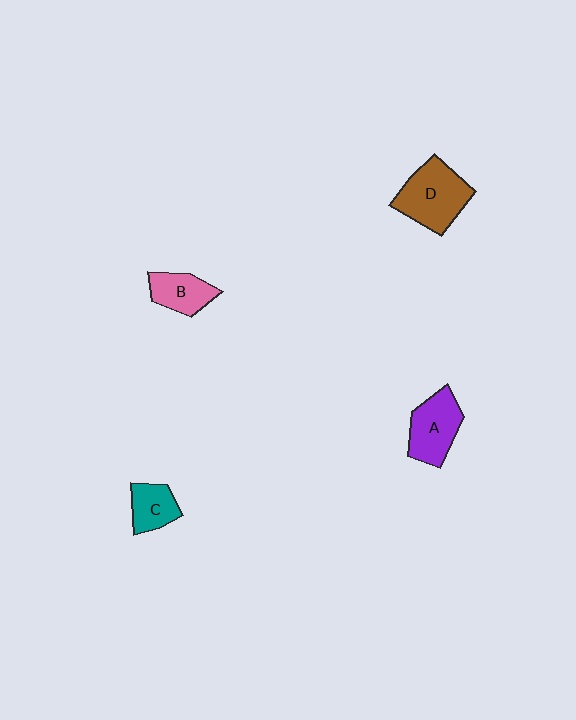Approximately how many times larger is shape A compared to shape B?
Approximately 1.4 times.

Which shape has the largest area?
Shape D (brown).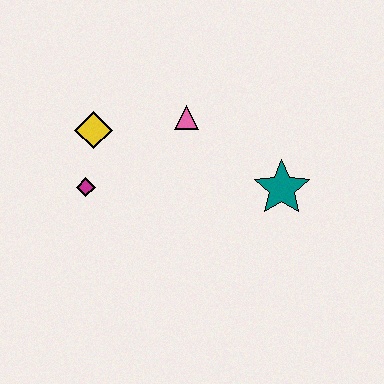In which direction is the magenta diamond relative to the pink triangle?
The magenta diamond is to the left of the pink triangle.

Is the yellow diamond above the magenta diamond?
Yes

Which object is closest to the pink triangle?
The yellow diamond is closest to the pink triangle.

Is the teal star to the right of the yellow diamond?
Yes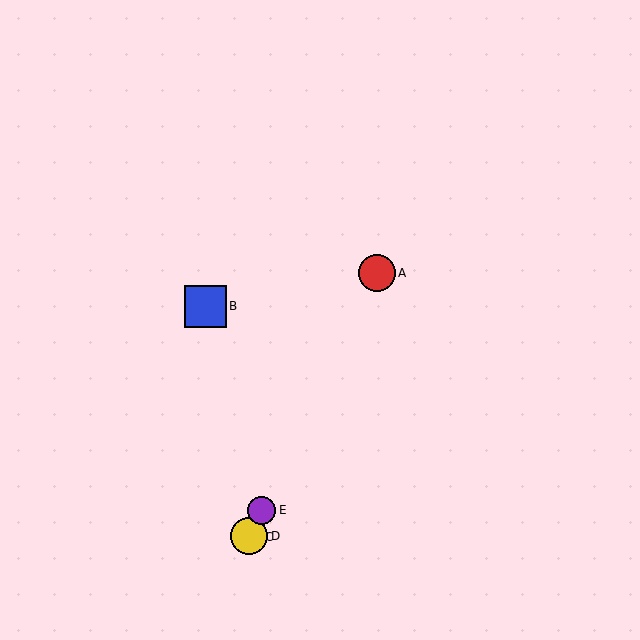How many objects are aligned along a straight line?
4 objects (A, C, D, E) are aligned along a straight line.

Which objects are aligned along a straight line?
Objects A, C, D, E are aligned along a straight line.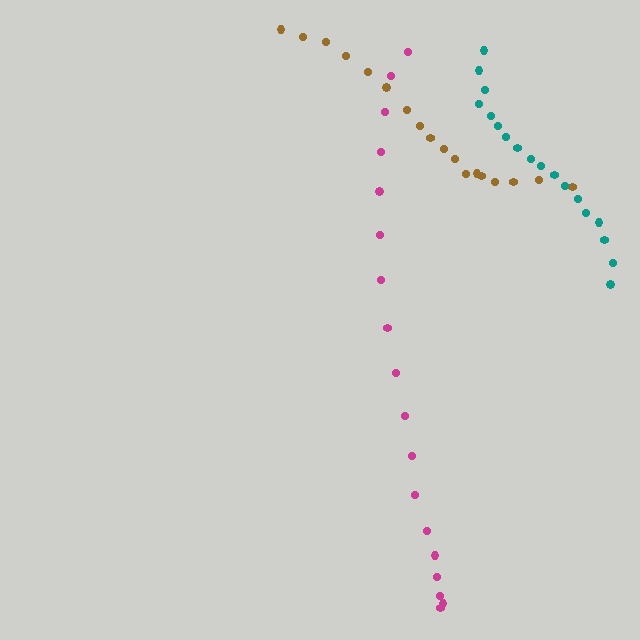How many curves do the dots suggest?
There are 3 distinct paths.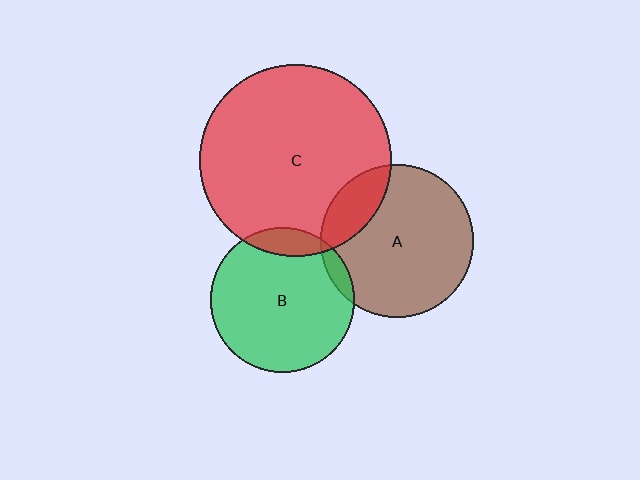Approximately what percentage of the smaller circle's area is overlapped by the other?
Approximately 5%.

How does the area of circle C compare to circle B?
Approximately 1.8 times.